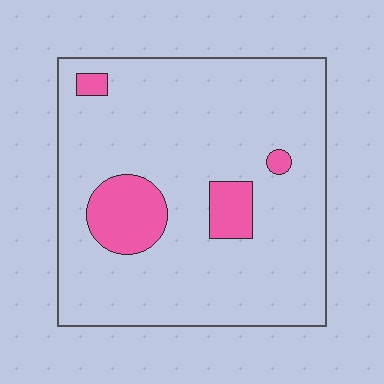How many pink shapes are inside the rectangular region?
4.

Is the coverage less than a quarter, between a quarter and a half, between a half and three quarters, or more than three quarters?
Less than a quarter.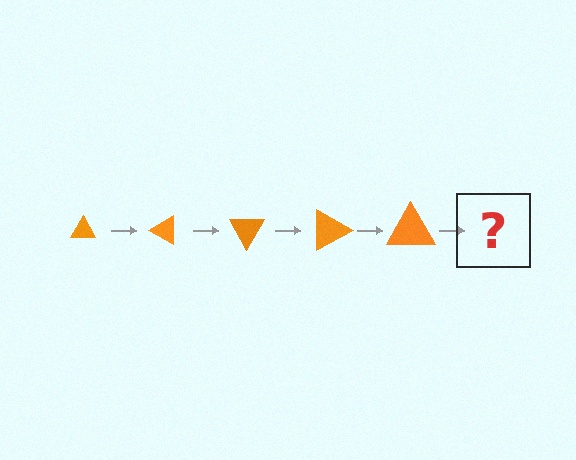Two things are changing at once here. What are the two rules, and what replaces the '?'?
The two rules are that the triangle grows larger each step and it rotates 30 degrees each step. The '?' should be a triangle, larger than the previous one and rotated 150 degrees from the start.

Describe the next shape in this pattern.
It should be a triangle, larger than the previous one and rotated 150 degrees from the start.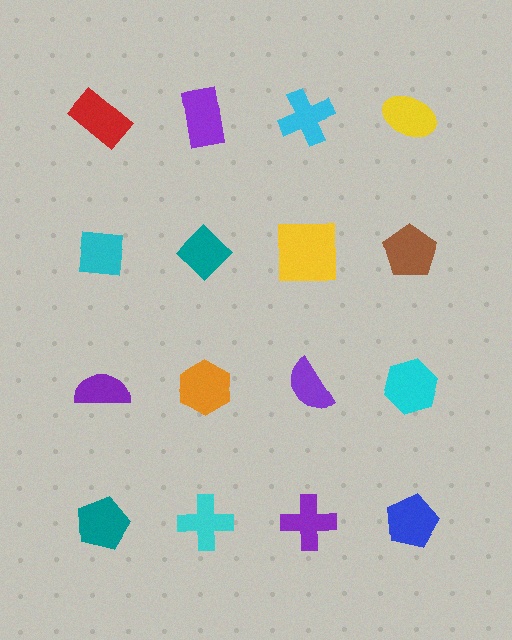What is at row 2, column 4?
A brown pentagon.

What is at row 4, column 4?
A blue pentagon.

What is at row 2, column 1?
A cyan square.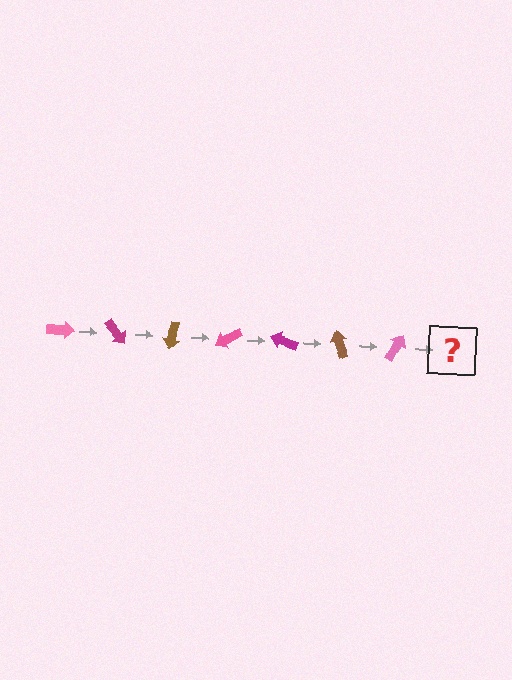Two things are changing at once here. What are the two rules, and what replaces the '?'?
The two rules are that it rotates 50 degrees each step and the color cycles through pink, magenta, and brown. The '?' should be a magenta arrow, rotated 350 degrees from the start.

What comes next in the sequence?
The next element should be a magenta arrow, rotated 350 degrees from the start.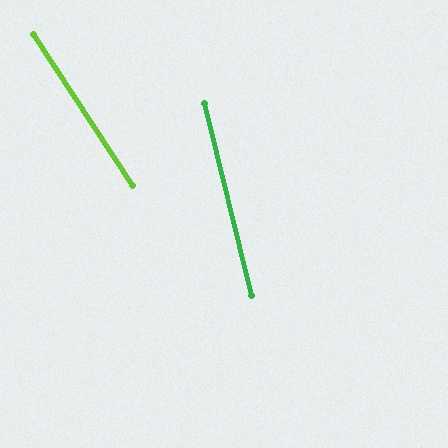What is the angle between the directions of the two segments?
Approximately 20 degrees.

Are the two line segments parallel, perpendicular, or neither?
Neither parallel nor perpendicular — they differ by about 20°.